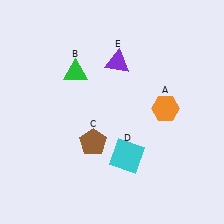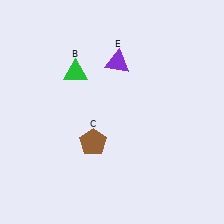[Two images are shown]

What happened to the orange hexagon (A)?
The orange hexagon (A) was removed in Image 2. It was in the top-right area of Image 1.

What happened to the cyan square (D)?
The cyan square (D) was removed in Image 2. It was in the bottom-right area of Image 1.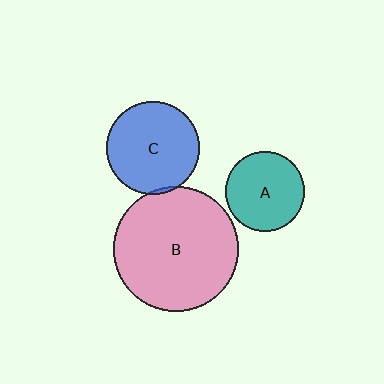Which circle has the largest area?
Circle B (pink).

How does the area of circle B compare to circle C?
Approximately 1.8 times.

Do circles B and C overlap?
Yes.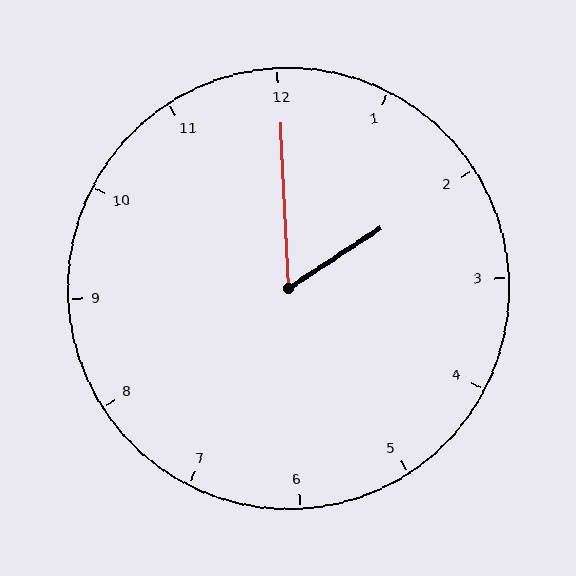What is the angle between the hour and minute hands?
Approximately 60 degrees.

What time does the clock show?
2:00.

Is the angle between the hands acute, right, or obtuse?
It is acute.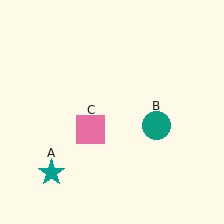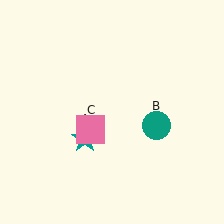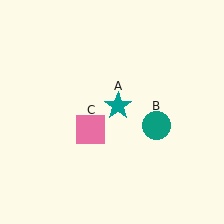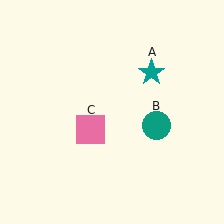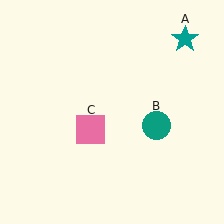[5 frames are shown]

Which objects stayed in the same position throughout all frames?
Teal circle (object B) and pink square (object C) remained stationary.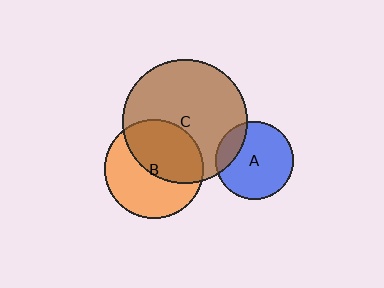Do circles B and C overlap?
Yes.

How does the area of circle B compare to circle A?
Approximately 1.6 times.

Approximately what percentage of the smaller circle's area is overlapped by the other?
Approximately 50%.